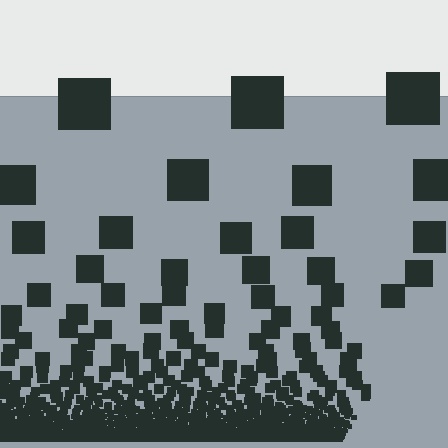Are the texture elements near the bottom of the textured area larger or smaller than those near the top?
Smaller. The gradient is inverted — elements near the bottom are smaller and denser.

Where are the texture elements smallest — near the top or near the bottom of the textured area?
Near the bottom.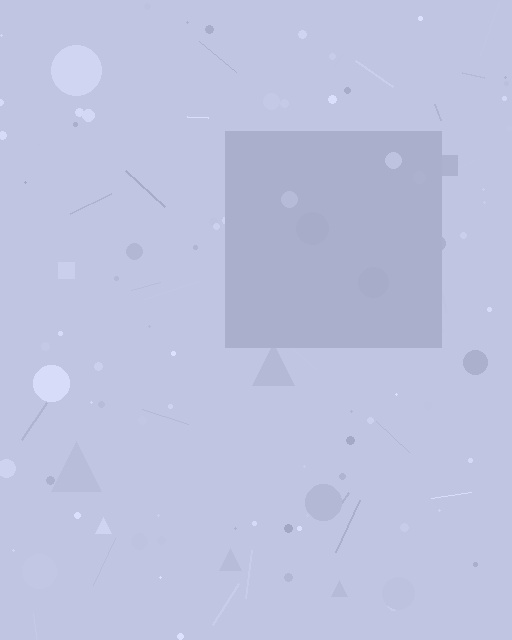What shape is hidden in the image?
A square is hidden in the image.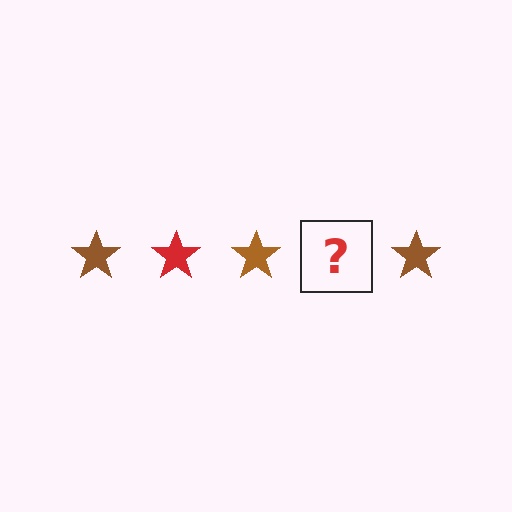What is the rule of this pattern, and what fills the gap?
The rule is that the pattern cycles through brown, red stars. The gap should be filled with a red star.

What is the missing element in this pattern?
The missing element is a red star.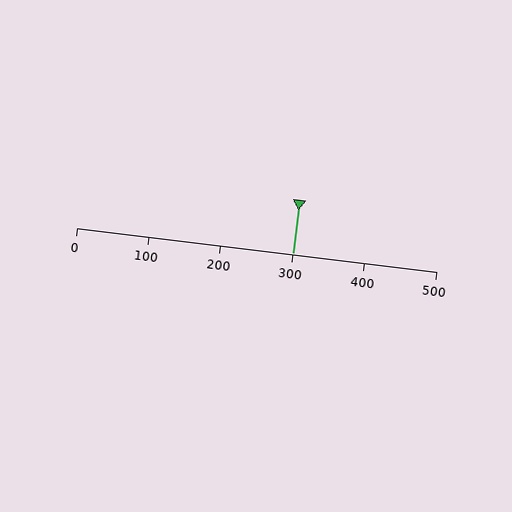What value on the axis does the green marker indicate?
The marker indicates approximately 300.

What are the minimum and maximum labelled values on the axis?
The axis runs from 0 to 500.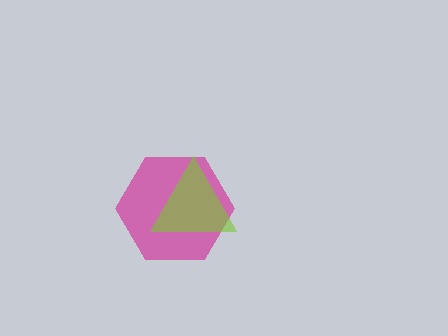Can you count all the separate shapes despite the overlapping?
Yes, there are 2 separate shapes.